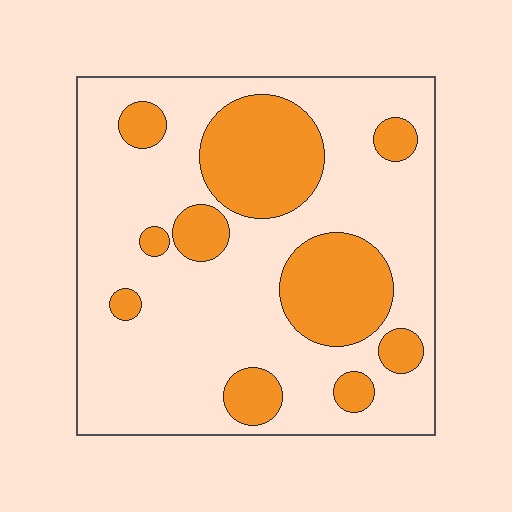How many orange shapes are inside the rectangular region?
10.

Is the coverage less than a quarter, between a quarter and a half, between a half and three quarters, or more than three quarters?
Between a quarter and a half.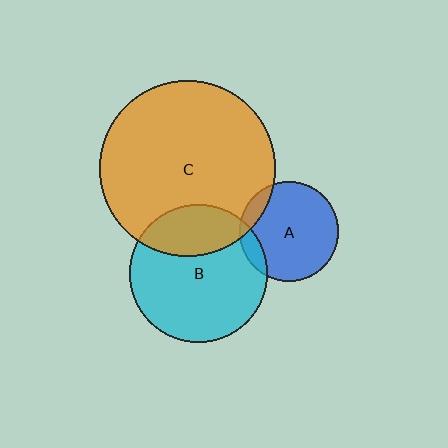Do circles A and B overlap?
Yes.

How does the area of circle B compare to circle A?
Approximately 1.9 times.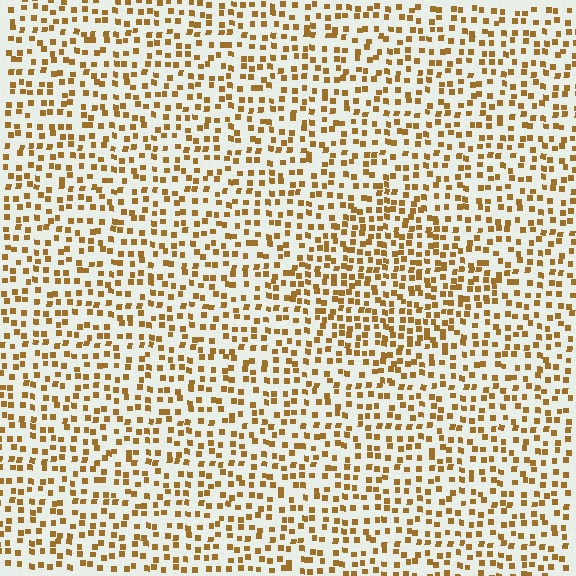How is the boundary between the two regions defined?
The boundary is defined by a change in element density (approximately 1.5x ratio). All elements are the same color, size, and shape.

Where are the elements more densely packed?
The elements are more densely packed inside the diamond boundary.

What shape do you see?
I see a diamond.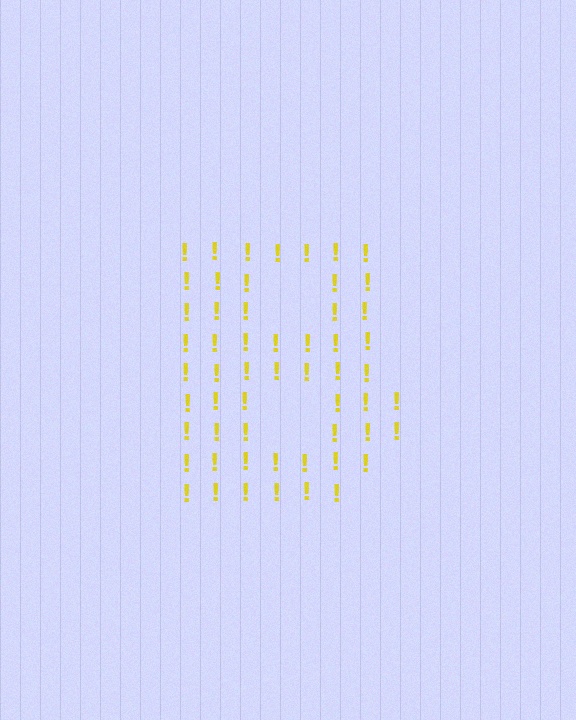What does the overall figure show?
The overall figure shows the letter B.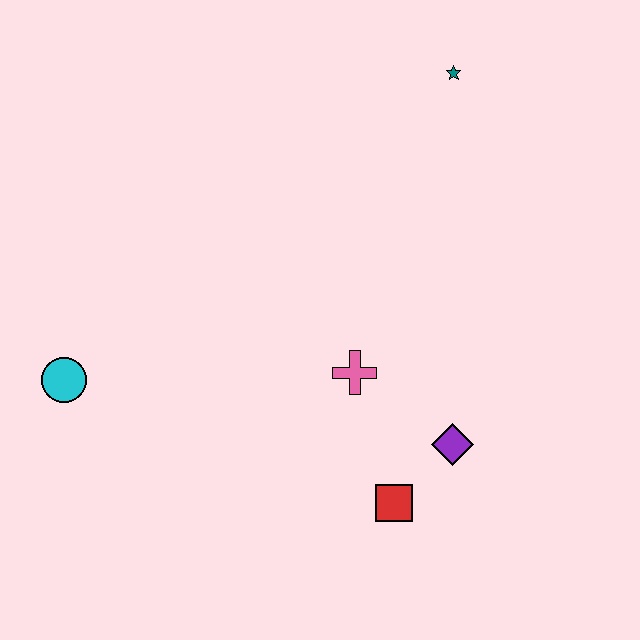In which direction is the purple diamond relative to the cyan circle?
The purple diamond is to the right of the cyan circle.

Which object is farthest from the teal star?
The cyan circle is farthest from the teal star.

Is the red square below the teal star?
Yes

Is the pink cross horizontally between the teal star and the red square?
No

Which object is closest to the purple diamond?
The red square is closest to the purple diamond.